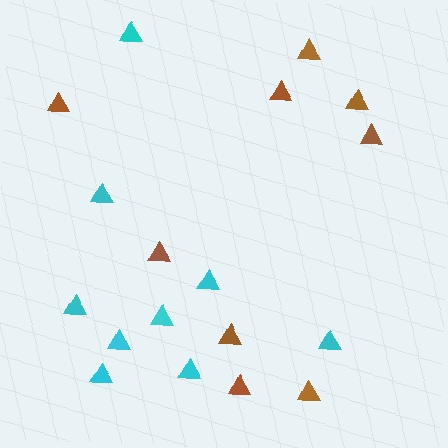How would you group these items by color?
There are 2 groups: one group of cyan triangles (9) and one group of brown triangles (9).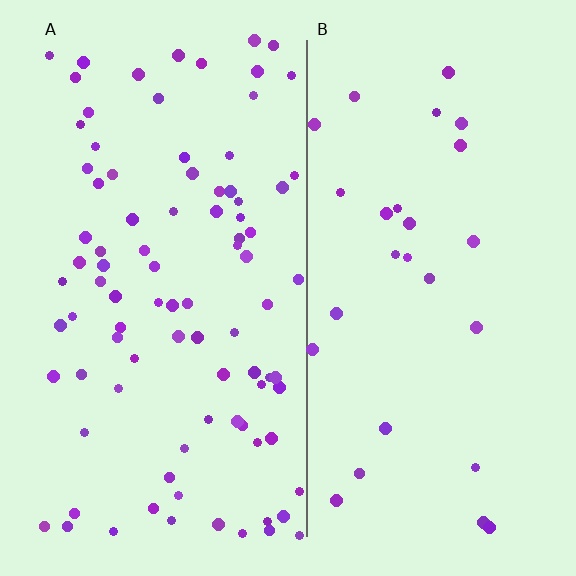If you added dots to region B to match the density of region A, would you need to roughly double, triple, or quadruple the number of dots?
Approximately triple.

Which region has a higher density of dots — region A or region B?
A (the left).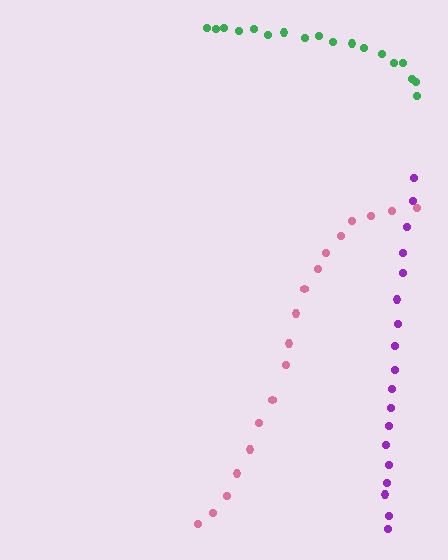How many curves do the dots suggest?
There are 3 distinct paths.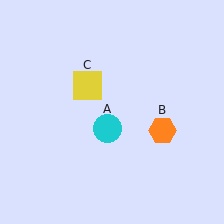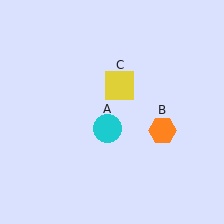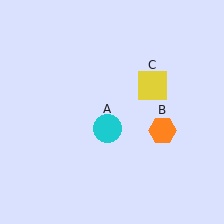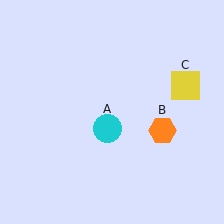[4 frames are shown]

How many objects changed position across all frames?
1 object changed position: yellow square (object C).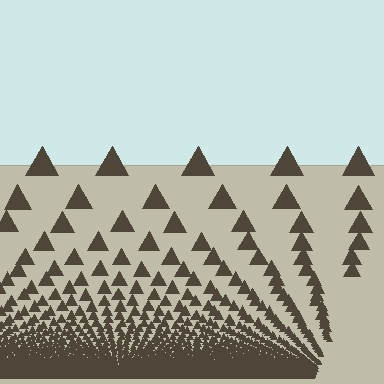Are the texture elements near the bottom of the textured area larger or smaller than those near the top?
Smaller. The gradient is inverted — elements near the bottom are smaller and denser.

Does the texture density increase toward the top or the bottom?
Density increases toward the bottom.